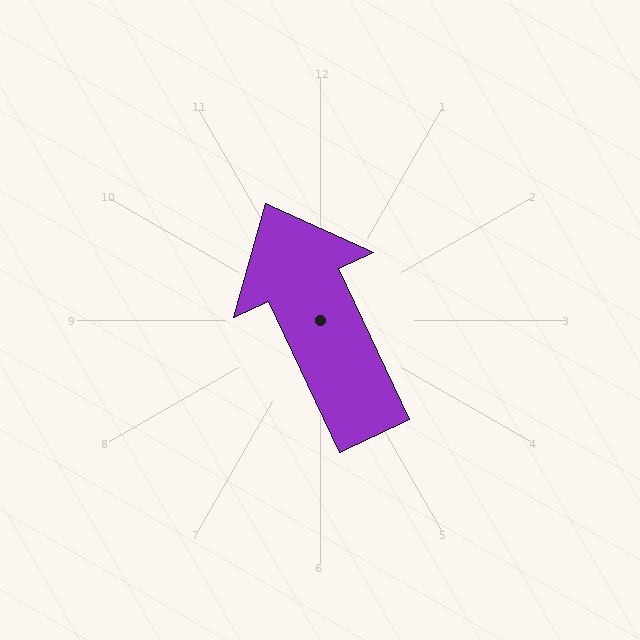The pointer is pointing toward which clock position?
Roughly 11 o'clock.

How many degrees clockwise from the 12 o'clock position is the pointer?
Approximately 335 degrees.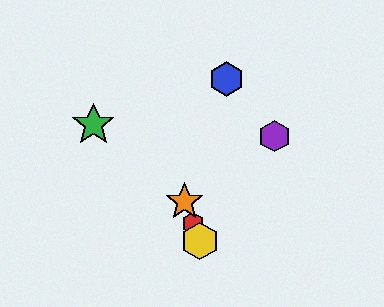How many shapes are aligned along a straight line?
3 shapes (the red hexagon, the yellow hexagon, the orange star) are aligned along a straight line.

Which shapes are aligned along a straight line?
The red hexagon, the yellow hexagon, the orange star are aligned along a straight line.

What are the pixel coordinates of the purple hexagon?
The purple hexagon is at (275, 136).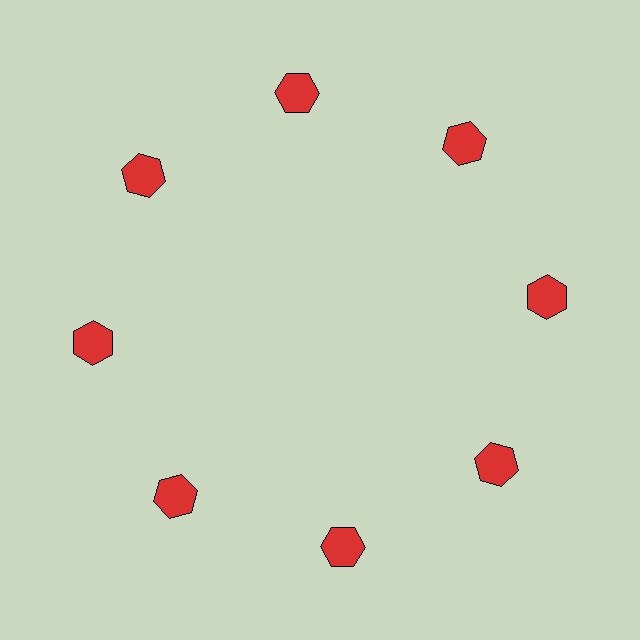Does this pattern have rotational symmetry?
Yes, this pattern has 8-fold rotational symmetry. It looks the same after rotating 45 degrees around the center.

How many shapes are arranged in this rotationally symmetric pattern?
There are 8 shapes, arranged in 8 groups of 1.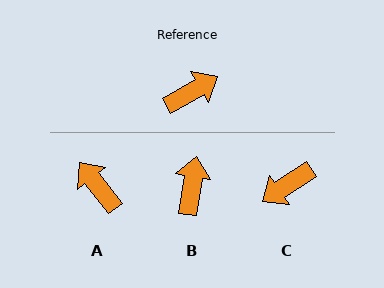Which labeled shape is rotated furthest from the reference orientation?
C, about 176 degrees away.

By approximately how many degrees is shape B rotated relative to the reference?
Approximately 51 degrees counter-clockwise.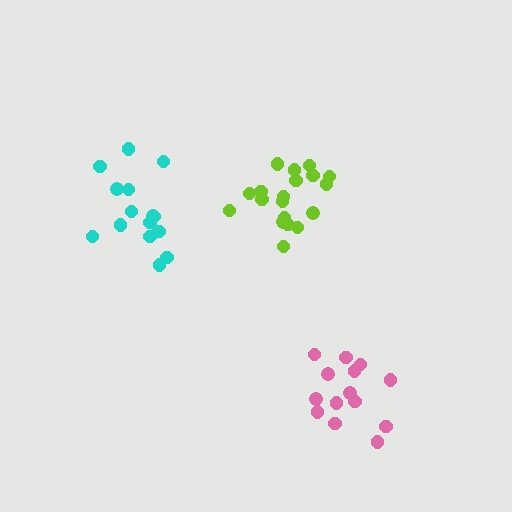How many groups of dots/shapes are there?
There are 3 groups.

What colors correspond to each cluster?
The clusters are colored: lime, cyan, pink.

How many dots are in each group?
Group 1: 19 dots, Group 2: 15 dots, Group 3: 14 dots (48 total).